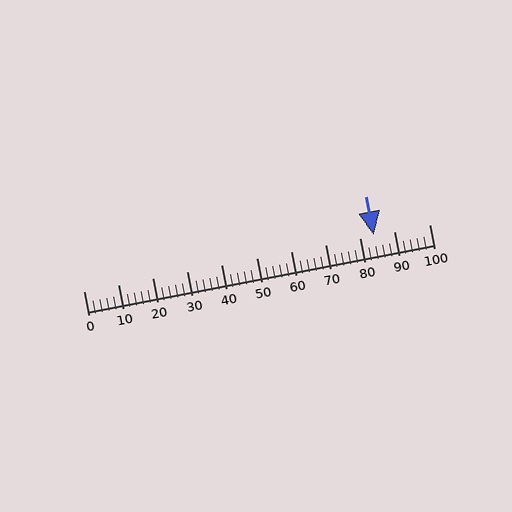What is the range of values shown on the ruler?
The ruler shows values from 0 to 100.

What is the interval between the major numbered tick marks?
The major tick marks are spaced 10 units apart.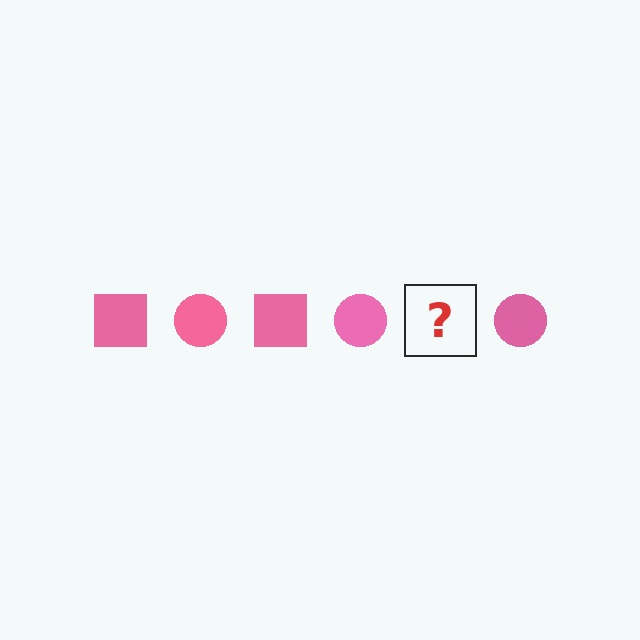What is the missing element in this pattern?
The missing element is a pink square.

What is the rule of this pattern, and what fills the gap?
The rule is that the pattern cycles through square, circle shapes in pink. The gap should be filled with a pink square.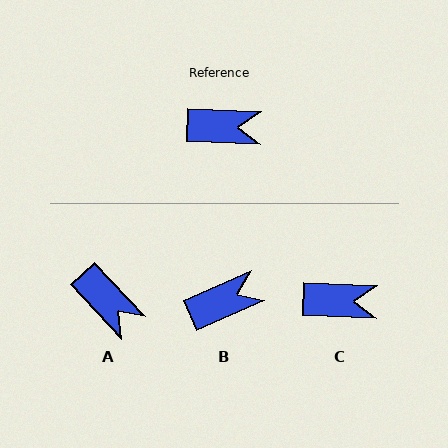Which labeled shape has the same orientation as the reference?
C.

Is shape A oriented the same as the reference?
No, it is off by about 45 degrees.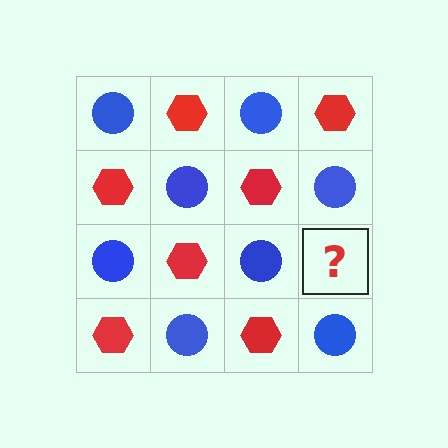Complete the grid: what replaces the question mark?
The question mark should be replaced with a red hexagon.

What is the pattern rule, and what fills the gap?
The rule is that it alternates blue circle and red hexagon in a checkerboard pattern. The gap should be filled with a red hexagon.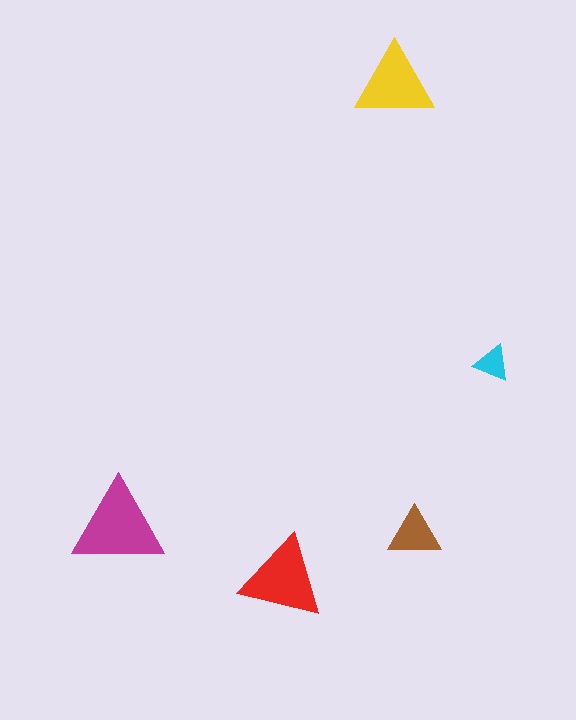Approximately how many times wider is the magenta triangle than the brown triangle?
About 1.5 times wider.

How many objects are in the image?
There are 5 objects in the image.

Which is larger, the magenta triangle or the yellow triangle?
The magenta one.